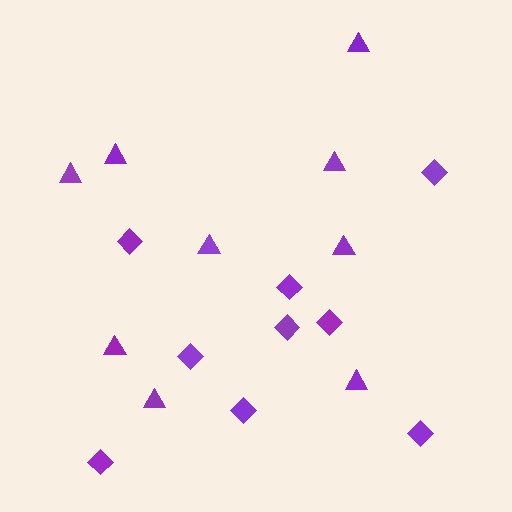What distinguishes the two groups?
There are 2 groups: one group of triangles (9) and one group of diamonds (9).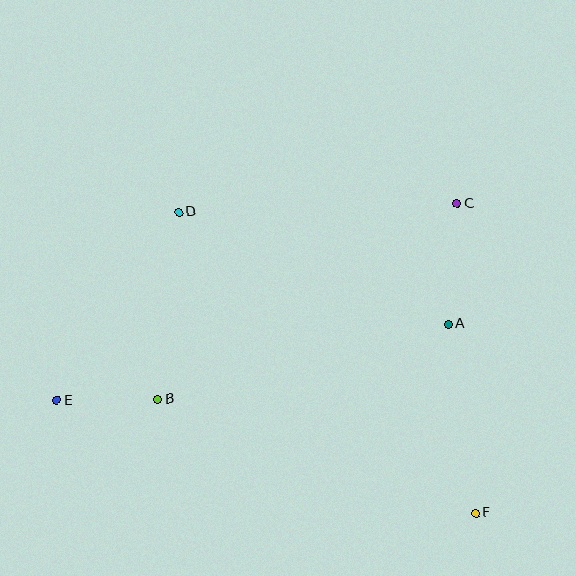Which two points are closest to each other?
Points B and E are closest to each other.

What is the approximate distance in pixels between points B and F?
The distance between B and F is approximately 338 pixels.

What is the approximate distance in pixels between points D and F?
The distance between D and F is approximately 423 pixels.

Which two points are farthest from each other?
Points C and E are farthest from each other.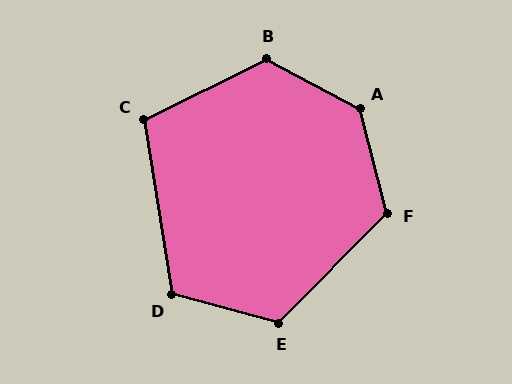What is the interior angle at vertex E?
Approximately 120 degrees (obtuse).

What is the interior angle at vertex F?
Approximately 120 degrees (obtuse).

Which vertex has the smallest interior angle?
C, at approximately 107 degrees.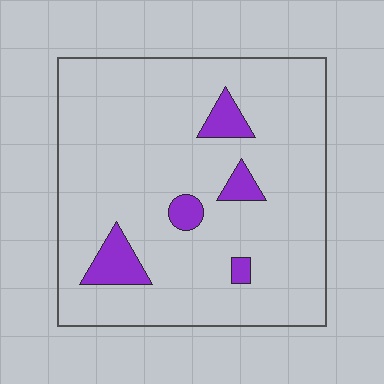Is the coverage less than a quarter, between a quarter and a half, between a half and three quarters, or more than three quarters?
Less than a quarter.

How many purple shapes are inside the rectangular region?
5.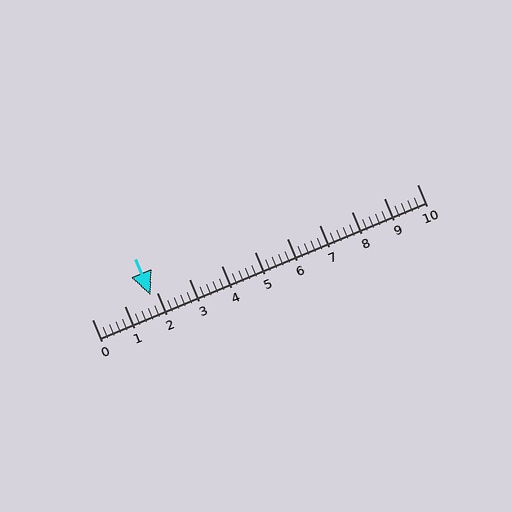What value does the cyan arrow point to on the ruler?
The cyan arrow points to approximately 1.8.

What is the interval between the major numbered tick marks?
The major tick marks are spaced 1 units apart.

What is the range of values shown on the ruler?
The ruler shows values from 0 to 10.